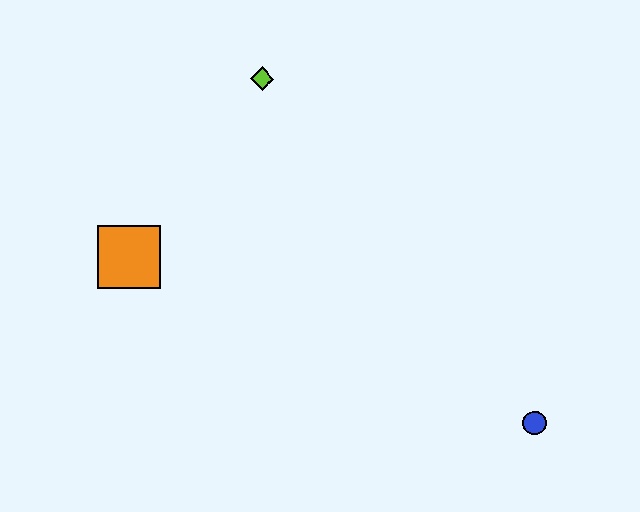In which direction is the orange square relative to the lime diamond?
The orange square is below the lime diamond.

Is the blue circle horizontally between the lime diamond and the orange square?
No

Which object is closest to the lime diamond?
The orange square is closest to the lime diamond.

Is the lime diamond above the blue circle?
Yes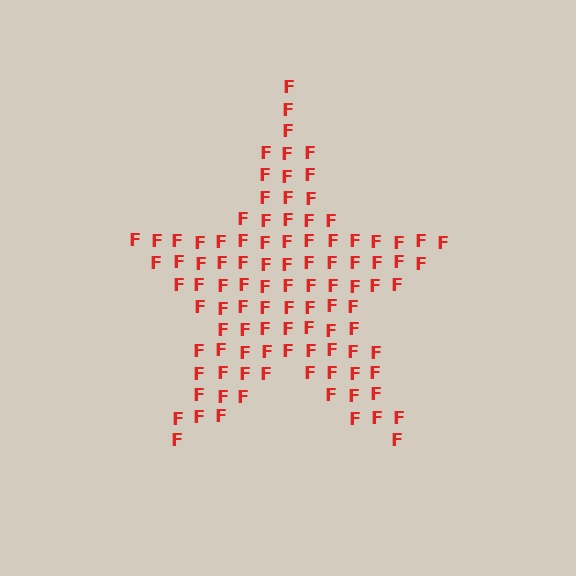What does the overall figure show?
The overall figure shows a star.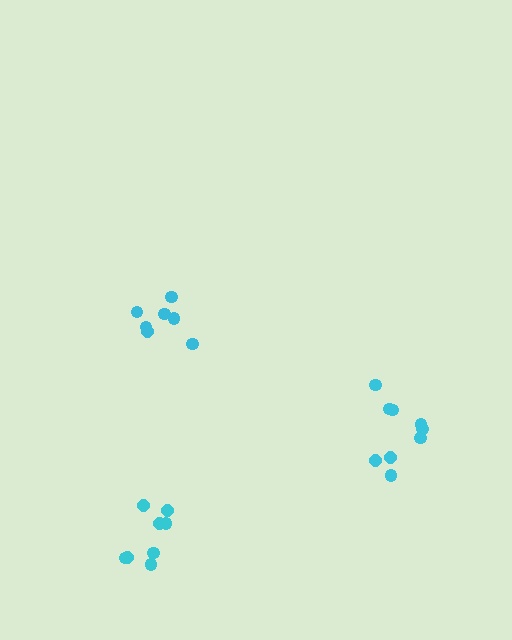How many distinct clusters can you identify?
There are 3 distinct clusters.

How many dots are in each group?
Group 1: 9 dots, Group 2: 7 dots, Group 3: 8 dots (24 total).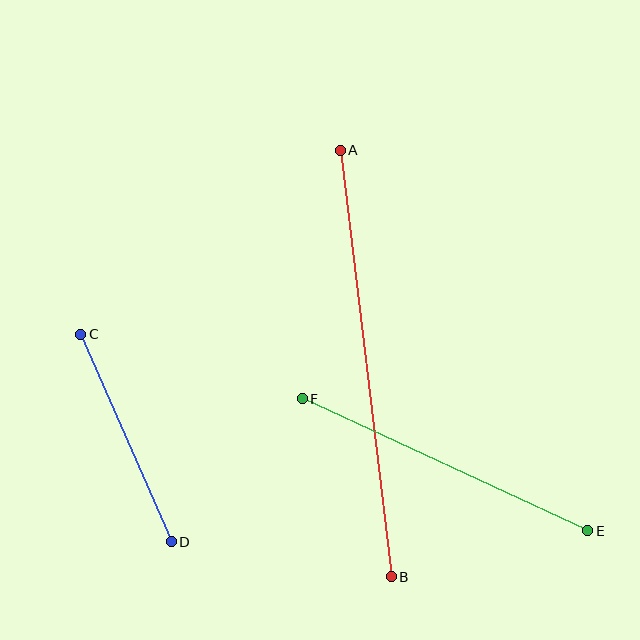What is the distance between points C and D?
The distance is approximately 226 pixels.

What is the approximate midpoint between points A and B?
The midpoint is at approximately (366, 364) pixels.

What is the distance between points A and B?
The distance is approximately 430 pixels.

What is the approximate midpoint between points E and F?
The midpoint is at approximately (445, 465) pixels.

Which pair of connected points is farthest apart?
Points A and B are farthest apart.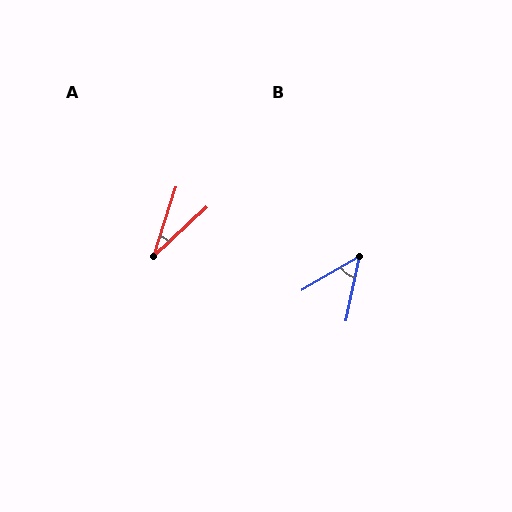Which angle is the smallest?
A, at approximately 30 degrees.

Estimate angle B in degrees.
Approximately 48 degrees.